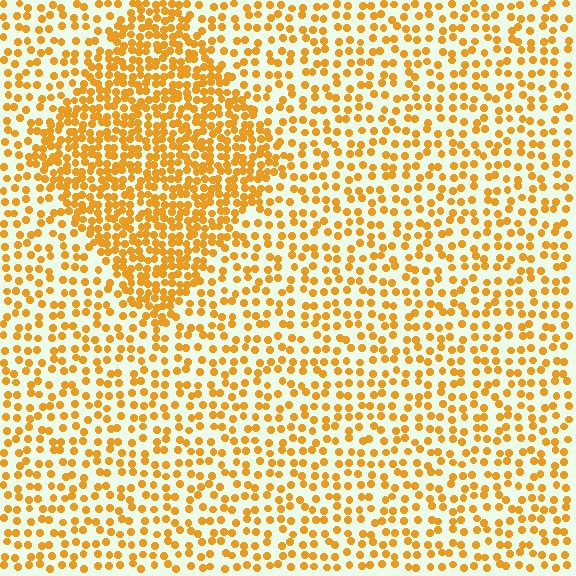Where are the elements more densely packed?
The elements are more densely packed inside the diamond boundary.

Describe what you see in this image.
The image contains small orange elements arranged at two different densities. A diamond-shaped region is visible where the elements are more densely packed than the surrounding area.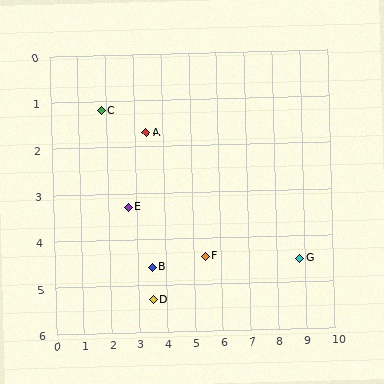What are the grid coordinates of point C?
Point C is at approximately (1.8, 1.2).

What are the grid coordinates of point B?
Point B is at approximately (3.5, 4.6).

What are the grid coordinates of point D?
Point D is at approximately (3.5, 5.3).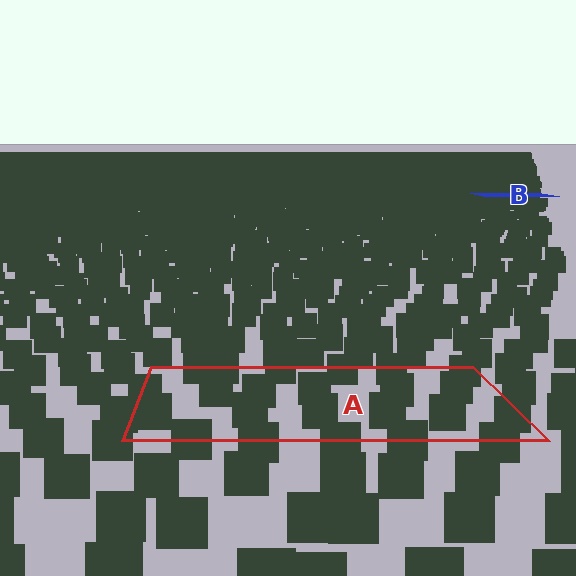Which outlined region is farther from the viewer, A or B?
Region B is farther from the viewer — the texture elements inside it appear smaller and more densely packed.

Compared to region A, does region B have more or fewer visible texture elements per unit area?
Region B has more texture elements per unit area — they are packed more densely because it is farther away.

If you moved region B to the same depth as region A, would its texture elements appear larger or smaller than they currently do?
They would appear larger. At a closer depth, the same texture elements are projected at a bigger on-screen size.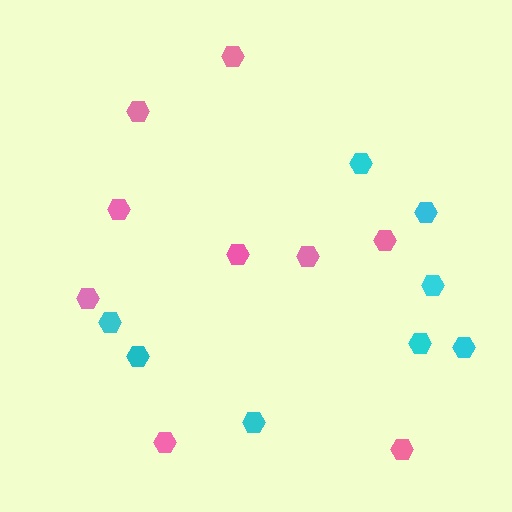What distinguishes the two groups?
There are 2 groups: one group of cyan hexagons (8) and one group of pink hexagons (9).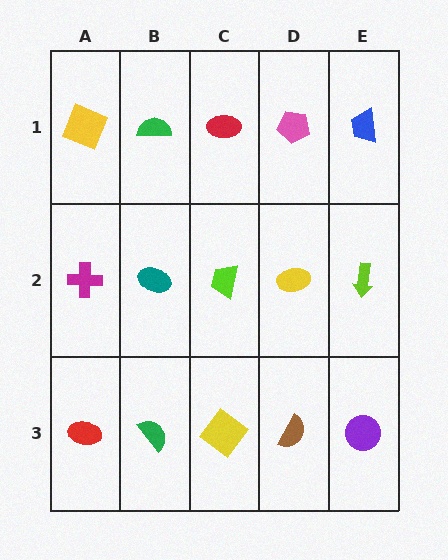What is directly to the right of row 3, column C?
A brown semicircle.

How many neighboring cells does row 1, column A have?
2.